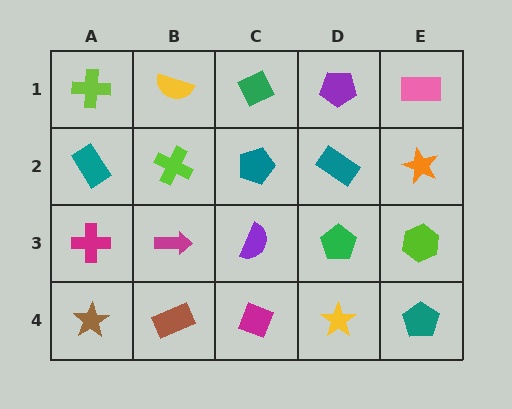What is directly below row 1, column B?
A lime cross.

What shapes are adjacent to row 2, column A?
A lime cross (row 1, column A), a magenta cross (row 3, column A), a lime cross (row 2, column B).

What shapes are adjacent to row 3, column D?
A teal rectangle (row 2, column D), a yellow star (row 4, column D), a purple semicircle (row 3, column C), a lime hexagon (row 3, column E).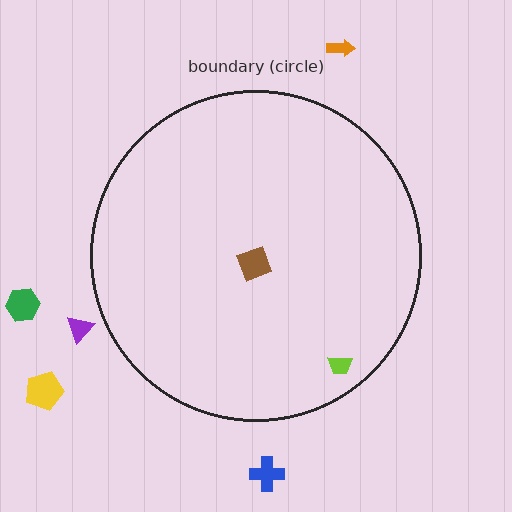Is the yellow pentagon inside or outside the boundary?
Outside.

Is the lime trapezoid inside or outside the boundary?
Inside.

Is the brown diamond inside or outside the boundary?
Inside.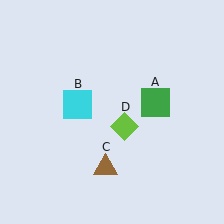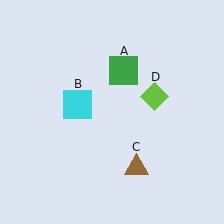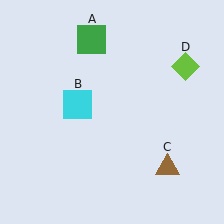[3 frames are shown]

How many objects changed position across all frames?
3 objects changed position: green square (object A), brown triangle (object C), lime diamond (object D).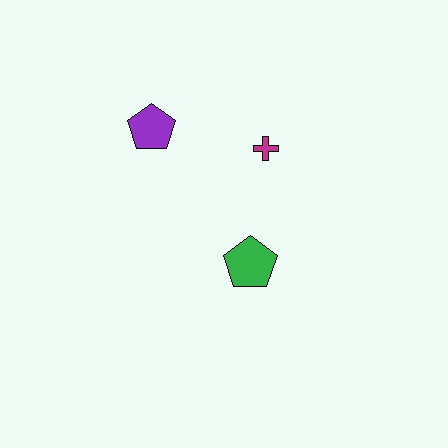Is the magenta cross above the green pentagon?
Yes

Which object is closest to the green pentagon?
The magenta cross is closest to the green pentagon.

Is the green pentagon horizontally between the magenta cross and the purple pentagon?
Yes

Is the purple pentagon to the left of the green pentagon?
Yes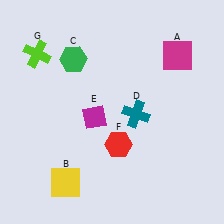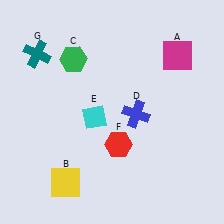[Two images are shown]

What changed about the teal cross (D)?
In Image 1, D is teal. In Image 2, it changed to blue.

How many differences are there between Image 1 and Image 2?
There are 3 differences between the two images.